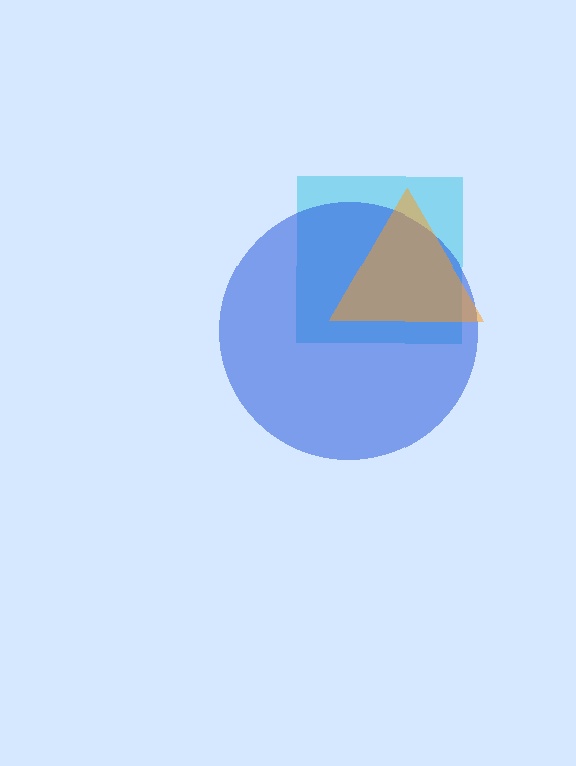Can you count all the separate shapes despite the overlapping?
Yes, there are 3 separate shapes.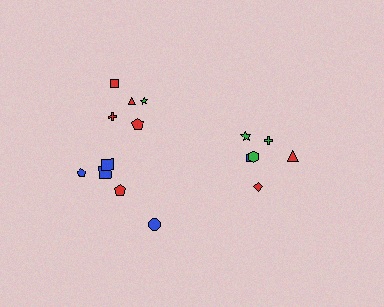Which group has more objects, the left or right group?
The left group.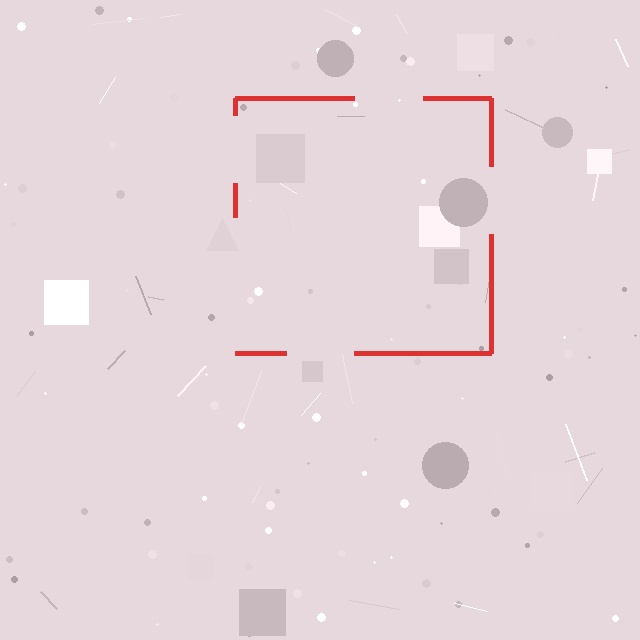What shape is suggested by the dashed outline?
The dashed outline suggests a square.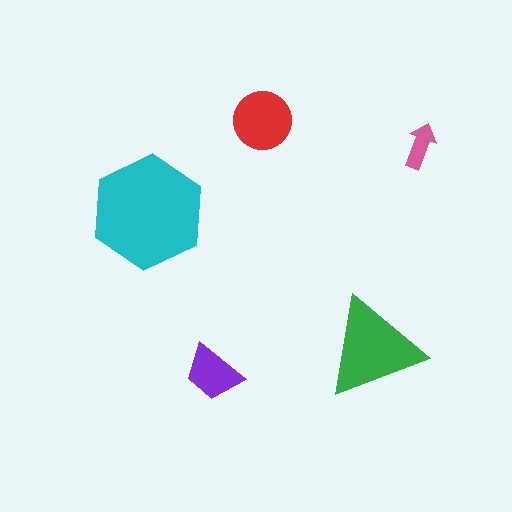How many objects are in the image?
There are 5 objects in the image.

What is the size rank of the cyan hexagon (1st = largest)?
1st.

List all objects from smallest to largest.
The pink arrow, the purple trapezoid, the red circle, the green triangle, the cyan hexagon.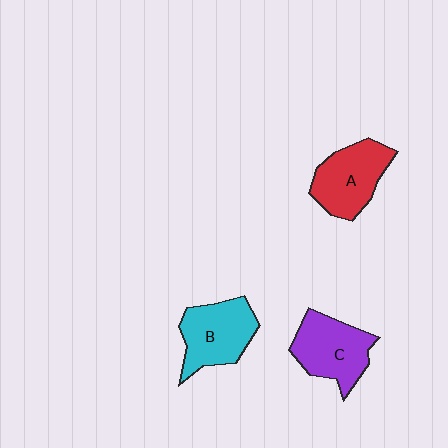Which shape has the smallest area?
Shape A (red).